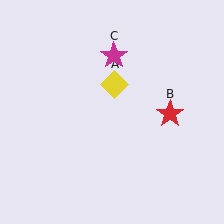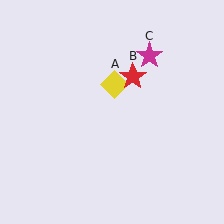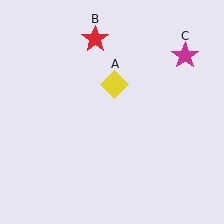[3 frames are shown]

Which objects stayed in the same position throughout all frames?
Yellow diamond (object A) remained stationary.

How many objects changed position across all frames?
2 objects changed position: red star (object B), magenta star (object C).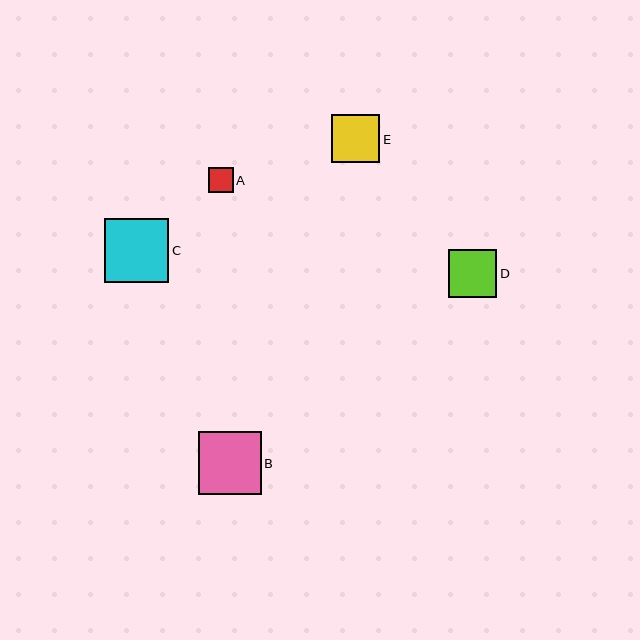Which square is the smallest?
Square A is the smallest with a size of approximately 24 pixels.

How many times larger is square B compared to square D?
Square B is approximately 1.3 times the size of square D.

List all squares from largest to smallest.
From largest to smallest: C, B, D, E, A.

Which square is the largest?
Square C is the largest with a size of approximately 64 pixels.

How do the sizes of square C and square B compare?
Square C and square B are approximately the same size.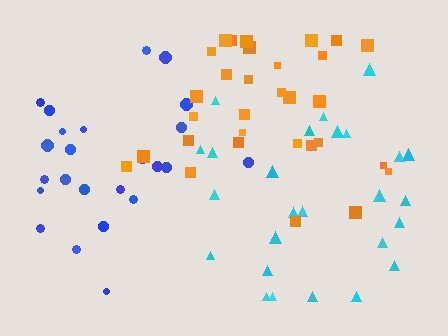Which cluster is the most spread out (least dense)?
Cyan.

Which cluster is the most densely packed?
Blue.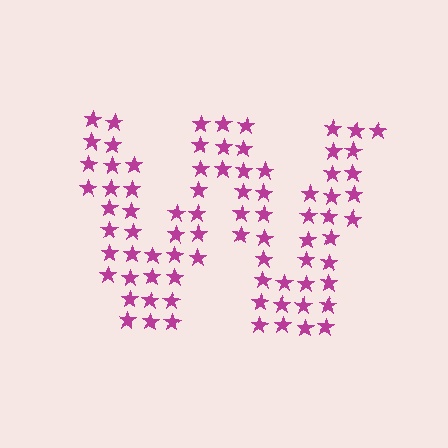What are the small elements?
The small elements are stars.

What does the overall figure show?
The overall figure shows the letter W.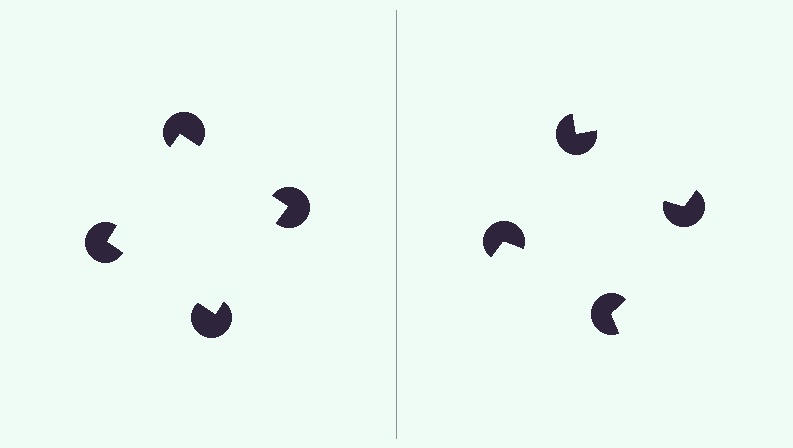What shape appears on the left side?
An illusory square.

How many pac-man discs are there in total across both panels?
8 — 4 on each side.